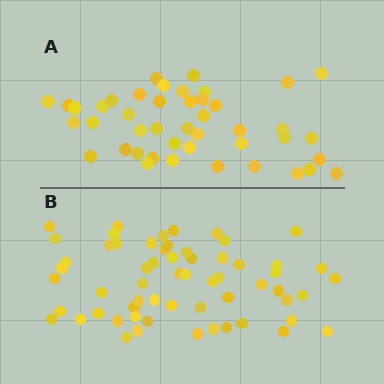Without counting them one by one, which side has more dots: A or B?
Region B (the bottom region) has more dots.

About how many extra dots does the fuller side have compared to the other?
Region B has approximately 15 more dots than region A.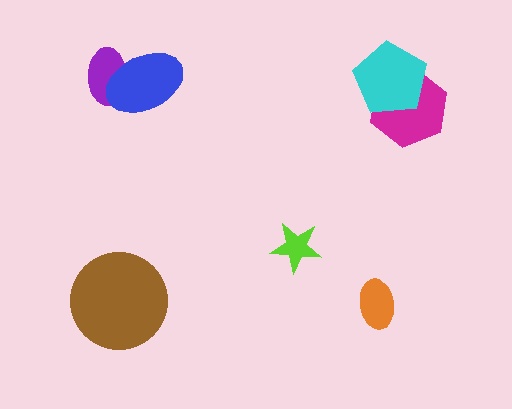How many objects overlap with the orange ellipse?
0 objects overlap with the orange ellipse.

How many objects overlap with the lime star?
0 objects overlap with the lime star.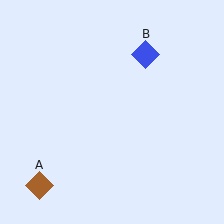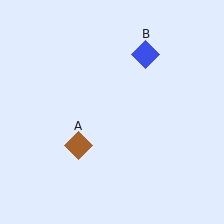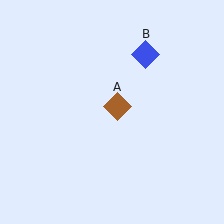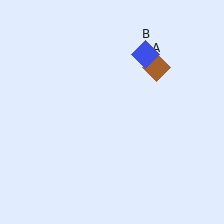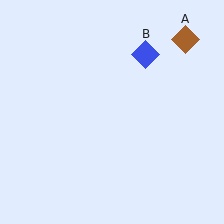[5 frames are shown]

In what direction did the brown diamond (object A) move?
The brown diamond (object A) moved up and to the right.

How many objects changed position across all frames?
1 object changed position: brown diamond (object A).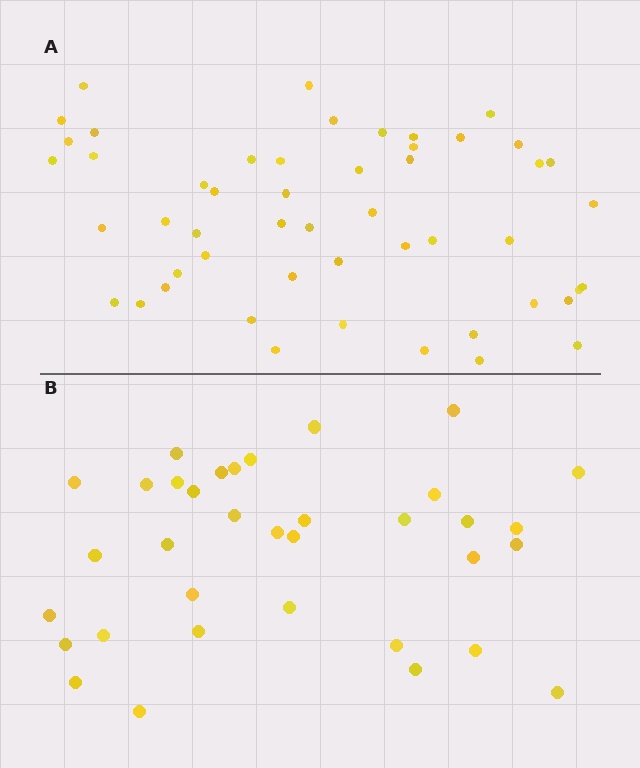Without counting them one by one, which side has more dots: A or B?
Region A (the top region) has more dots.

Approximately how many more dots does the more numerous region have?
Region A has approximately 15 more dots than region B.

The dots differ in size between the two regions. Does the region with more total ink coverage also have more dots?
No. Region B has more total ink coverage because its dots are larger, but region A actually contains more individual dots. Total area can be misleading — the number of items is what matters here.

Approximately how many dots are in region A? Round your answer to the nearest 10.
About 50 dots. (The exact count is 51, which rounds to 50.)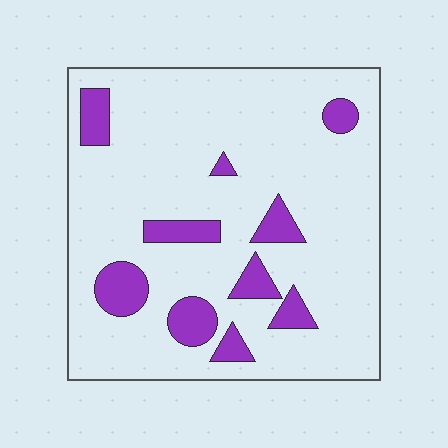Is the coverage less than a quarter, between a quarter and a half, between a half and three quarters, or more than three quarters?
Less than a quarter.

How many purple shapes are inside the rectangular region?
10.